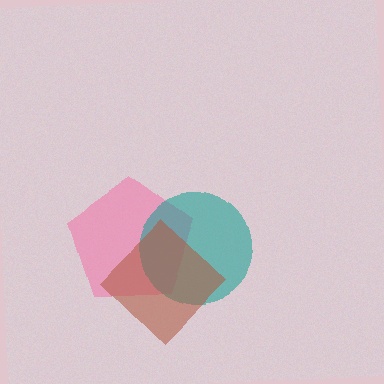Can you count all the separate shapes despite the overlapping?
Yes, there are 3 separate shapes.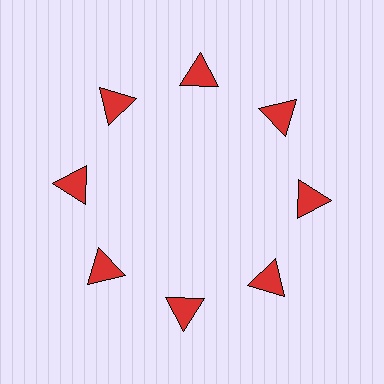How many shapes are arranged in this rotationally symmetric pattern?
There are 8 shapes, arranged in 8 groups of 1.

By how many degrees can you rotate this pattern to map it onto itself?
The pattern maps onto itself every 45 degrees of rotation.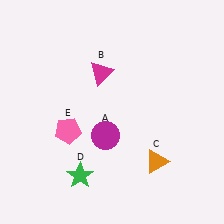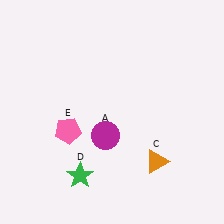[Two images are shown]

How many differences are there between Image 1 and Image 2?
There is 1 difference between the two images.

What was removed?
The magenta triangle (B) was removed in Image 2.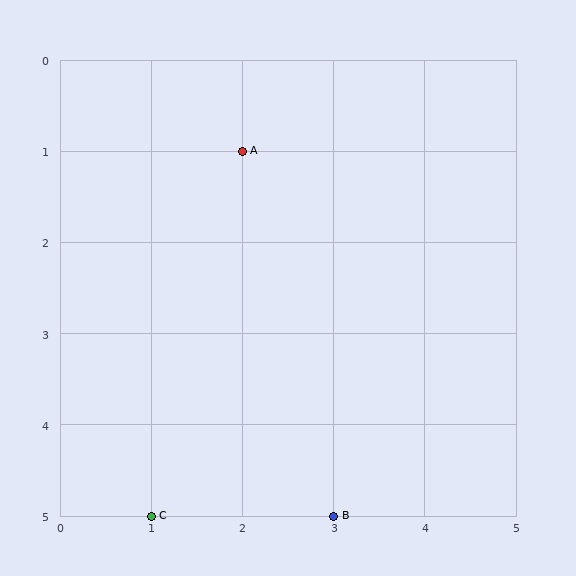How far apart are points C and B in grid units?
Points C and B are 2 columns apart.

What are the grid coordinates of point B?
Point B is at grid coordinates (3, 5).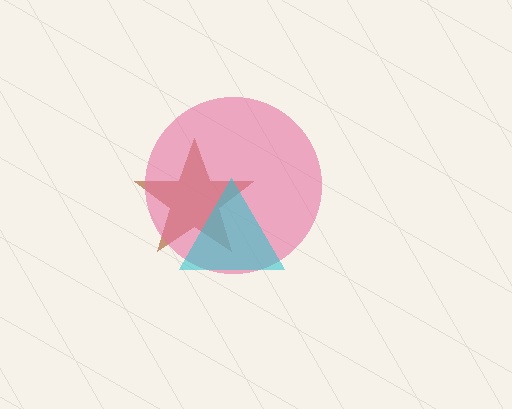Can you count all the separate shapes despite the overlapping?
Yes, there are 3 separate shapes.